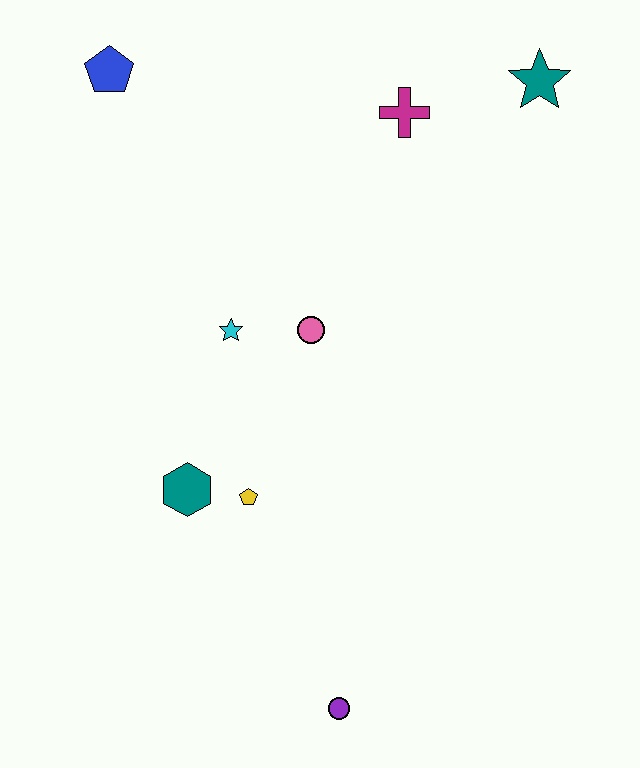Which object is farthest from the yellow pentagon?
The teal star is farthest from the yellow pentagon.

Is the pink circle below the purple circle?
No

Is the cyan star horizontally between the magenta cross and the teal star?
No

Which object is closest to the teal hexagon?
The yellow pentagon is closest to the teal hexagon.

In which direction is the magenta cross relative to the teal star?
The magenta cross is to the left of the teal star.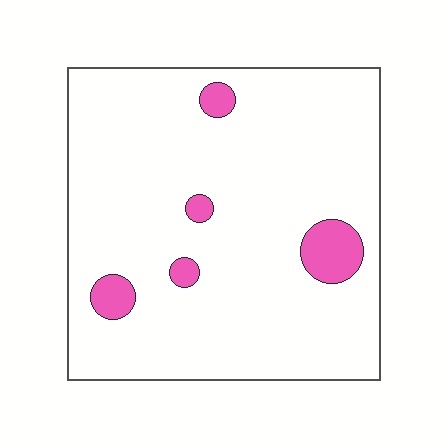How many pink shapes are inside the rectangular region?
5.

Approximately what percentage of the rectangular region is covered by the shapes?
Approximately 5%.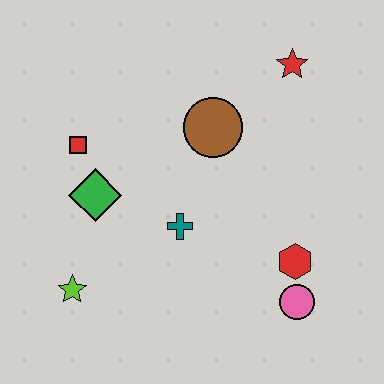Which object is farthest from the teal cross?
The red star is farthest from the teal cross.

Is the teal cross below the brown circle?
Yes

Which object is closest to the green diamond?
The red square is closest to the green diamond.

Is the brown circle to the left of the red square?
No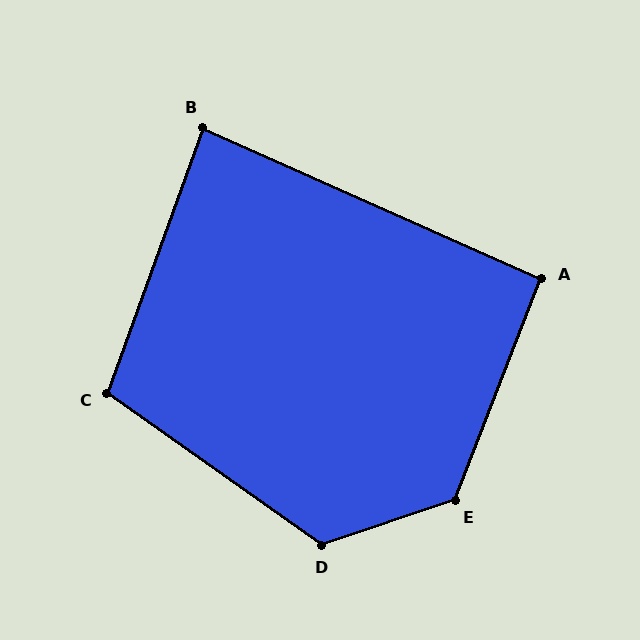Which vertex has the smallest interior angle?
B, at approximately 86 degrees.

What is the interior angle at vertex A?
Approximately 93 degrees (approximately right).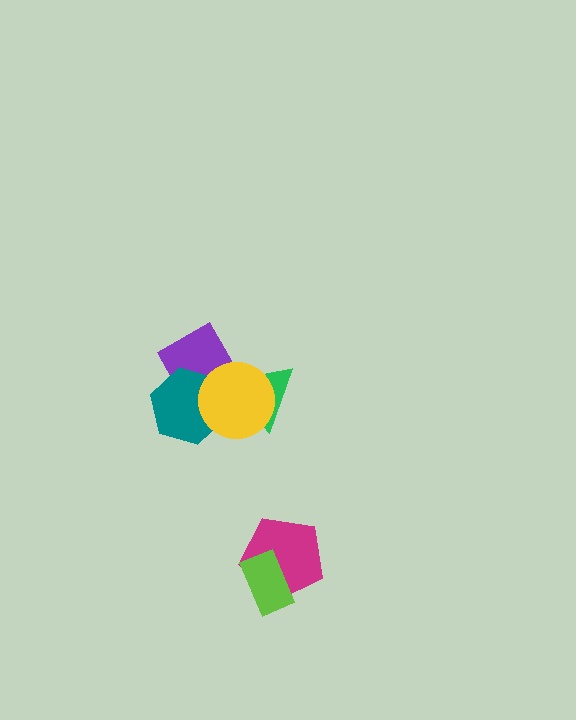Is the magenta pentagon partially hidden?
Yes, it is partially covered by another shape.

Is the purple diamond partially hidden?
Yes, it is partially covered by another shape.